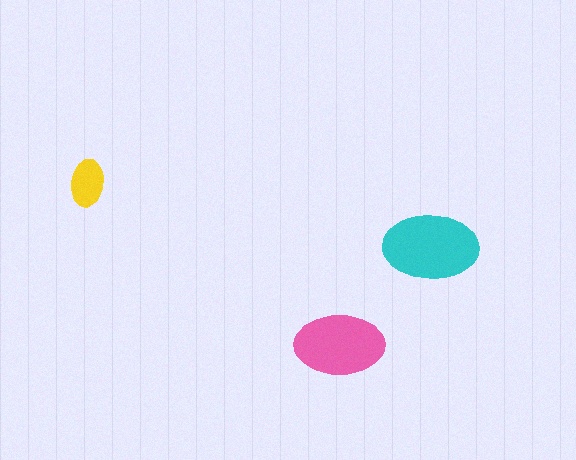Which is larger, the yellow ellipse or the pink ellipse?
The pink one.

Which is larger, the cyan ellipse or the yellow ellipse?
The cyan one.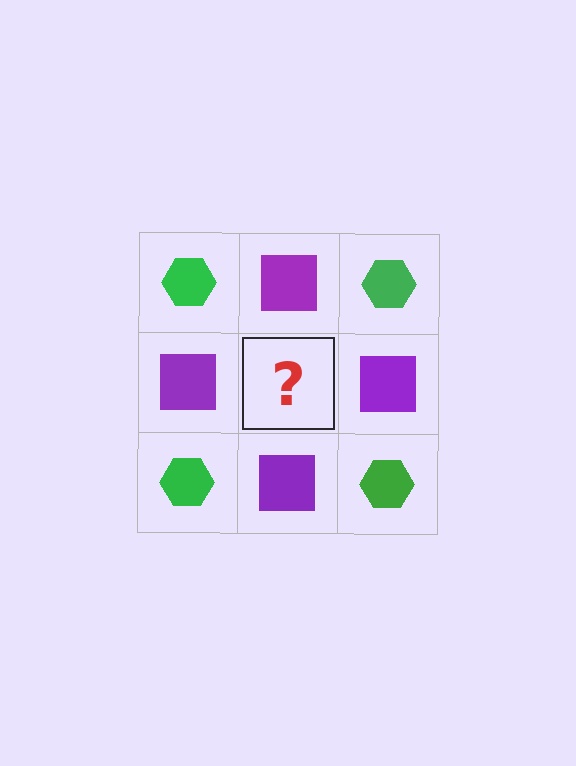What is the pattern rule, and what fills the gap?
The rule is that it alternates green hexagon and purple square in a checkerboard pattern. The gap should be filled with a green hexagon.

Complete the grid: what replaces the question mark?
The question mark should be replaced with a green hexagon.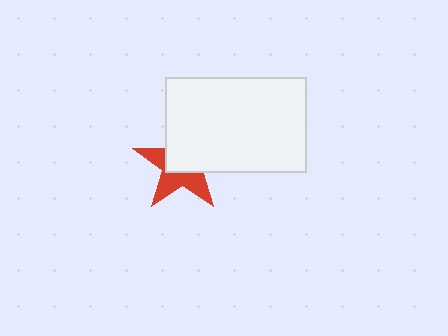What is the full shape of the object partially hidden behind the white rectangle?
The partially hidden object is a red star.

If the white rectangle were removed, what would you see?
You would see the complete red star.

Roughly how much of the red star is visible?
About half of it is visible (roughly 46%).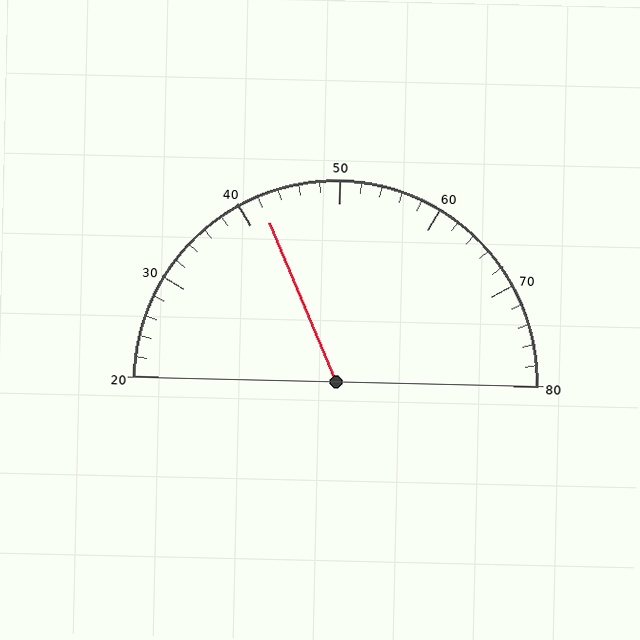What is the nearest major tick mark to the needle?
The nearest major tick mark is 40.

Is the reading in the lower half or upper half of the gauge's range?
The reading is in the lower half of the range (20 to 80).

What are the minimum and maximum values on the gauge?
The gauge ranges from 20 to 80.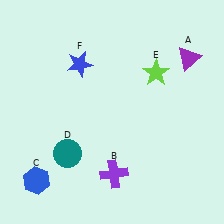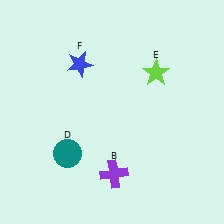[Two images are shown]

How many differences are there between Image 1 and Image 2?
There are 2 differences between the two images.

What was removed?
The blue hexagon (C), the purple triangle (A) were removed in Image 2.